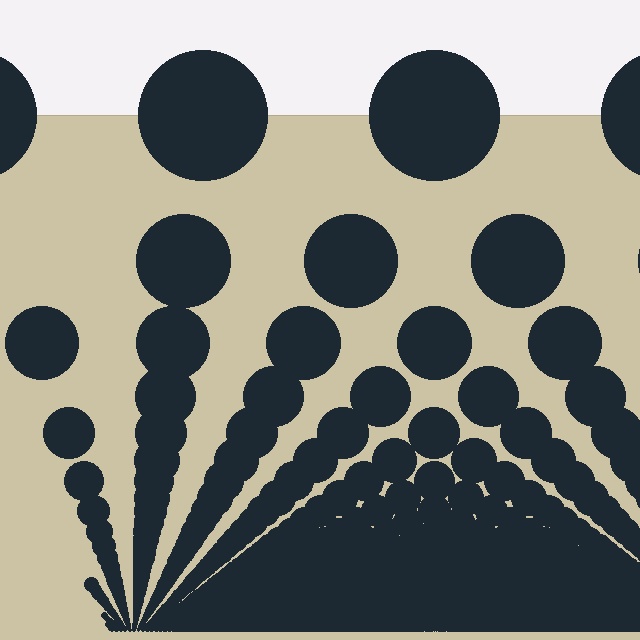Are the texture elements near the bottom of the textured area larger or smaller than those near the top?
Smaller. The gradient is inverted — elements near the bottom are smaller and denser.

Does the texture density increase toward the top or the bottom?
Density increases toward the bottom.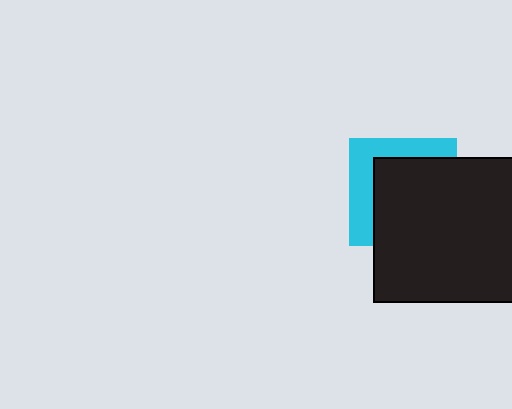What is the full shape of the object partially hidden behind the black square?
The partially hidden object is a cyan square.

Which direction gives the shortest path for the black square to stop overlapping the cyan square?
Moving toward the lower-right gives the shortest separation.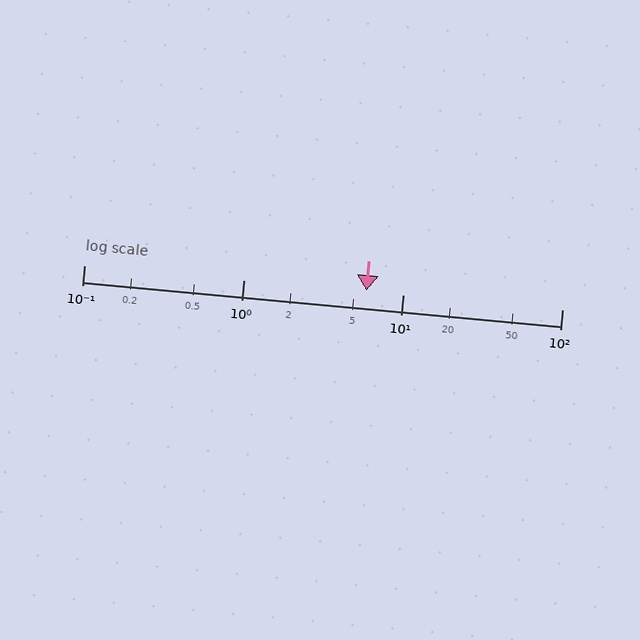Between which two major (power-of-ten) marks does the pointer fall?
The pointer is between 1 and 10.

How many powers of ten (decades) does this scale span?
The scale spans 3 decades, from 0.1 to 100.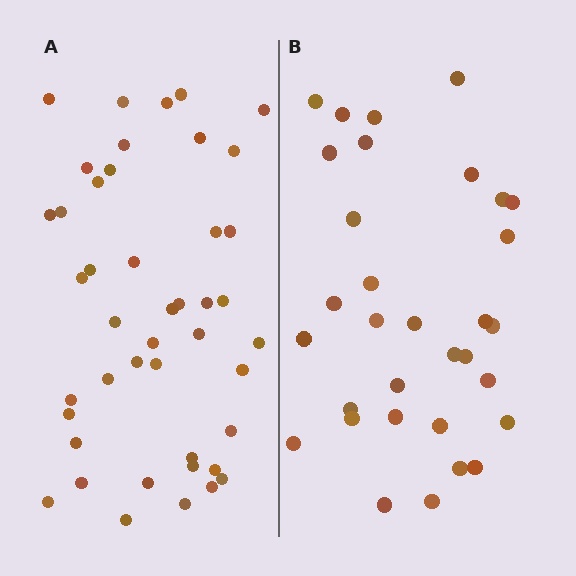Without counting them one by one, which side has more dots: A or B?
Region A (the left region) has more dots.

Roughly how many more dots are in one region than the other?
Region A has roughly 12 or so more dots than region B.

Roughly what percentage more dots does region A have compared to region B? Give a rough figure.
About 40% more.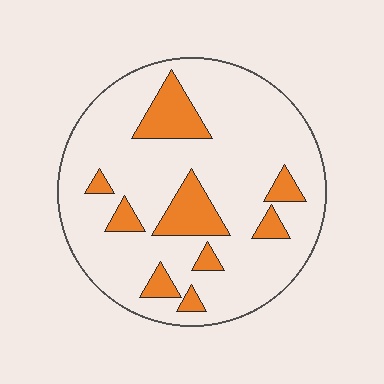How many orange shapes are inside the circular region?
9.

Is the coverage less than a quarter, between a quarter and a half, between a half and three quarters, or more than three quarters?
Less than a quarter.